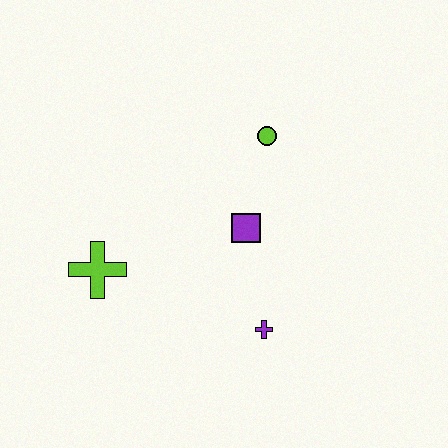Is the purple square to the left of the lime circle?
Yes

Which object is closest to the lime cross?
The purple square is closest to the lime cross.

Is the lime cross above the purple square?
No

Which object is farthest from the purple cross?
The lime circle is farthest from the purple cross.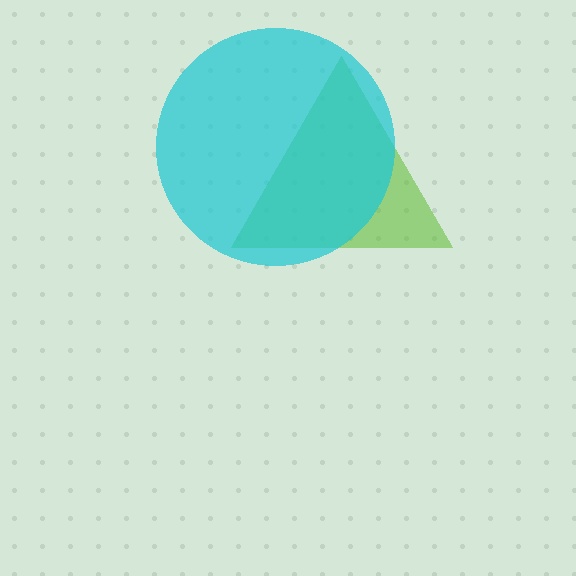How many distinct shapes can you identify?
There are 2 distinct shapes: a lime triangle, a cyan circle.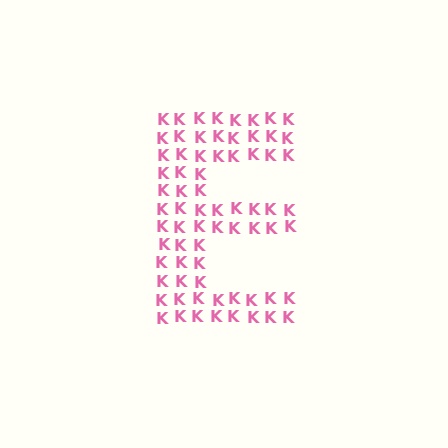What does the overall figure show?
The overall figure shows the letter E.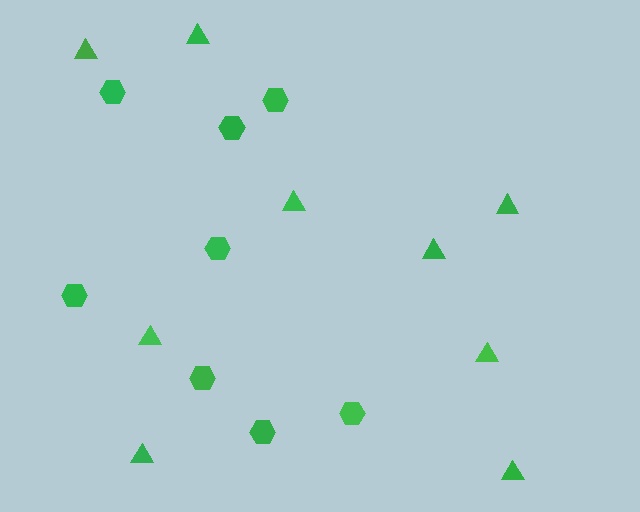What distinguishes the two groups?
There are 2 groups: one group of triangles (9) and one group of hexagons (8).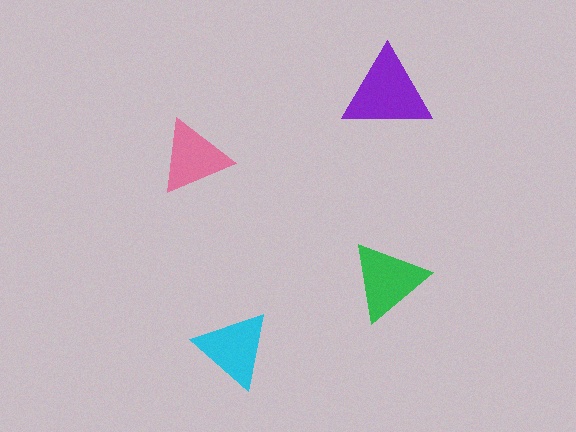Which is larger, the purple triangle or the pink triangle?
The purple one.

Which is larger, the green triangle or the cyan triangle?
The green one.